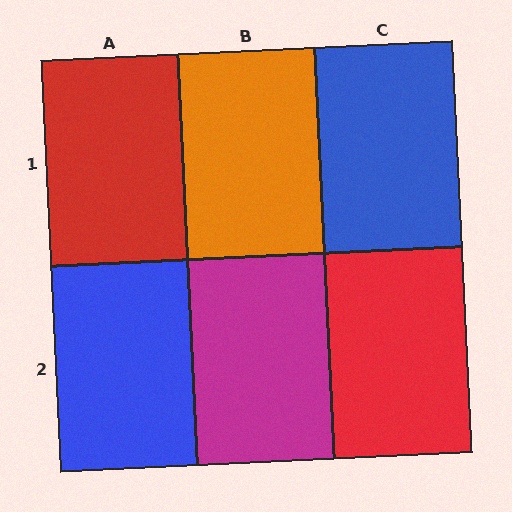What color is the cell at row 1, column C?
Blue.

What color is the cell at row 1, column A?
Red.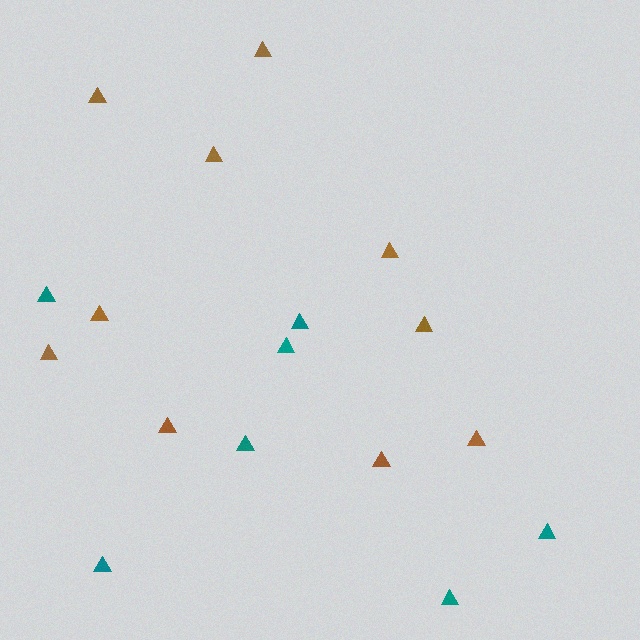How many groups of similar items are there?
There are 2 groups: one group of teal triangles (7) and one group of brown triangles (10).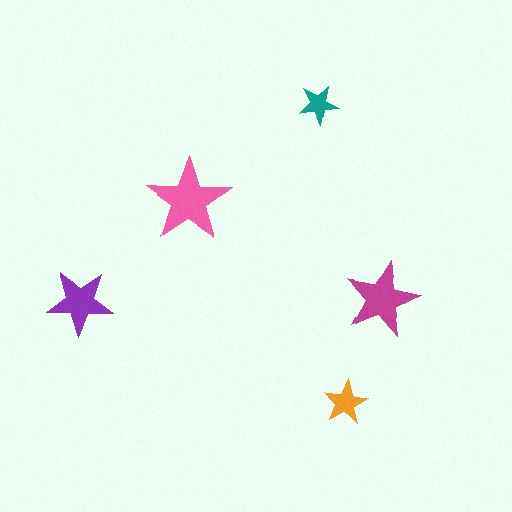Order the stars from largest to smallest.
the pink one, the magenta one, the purple one, the orange one, the teal one.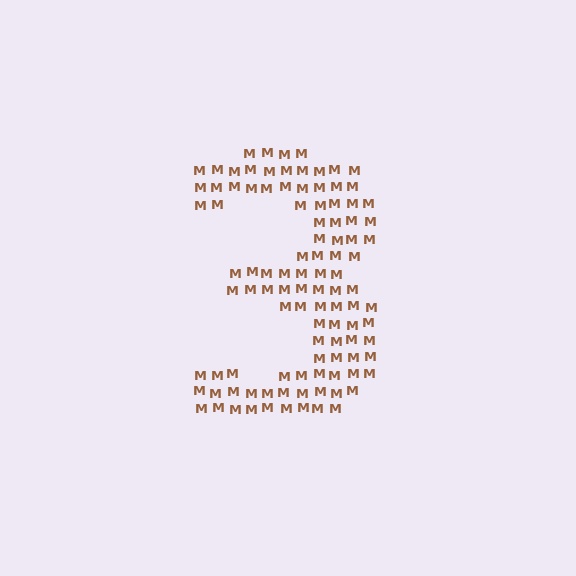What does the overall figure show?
The overall figure shows the digit 3.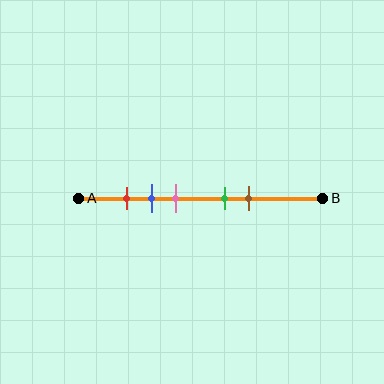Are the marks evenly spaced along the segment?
No, the marks are not evenly spaced.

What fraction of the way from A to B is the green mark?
The green mark is approximately 60% (0.6) of the way from A to B.